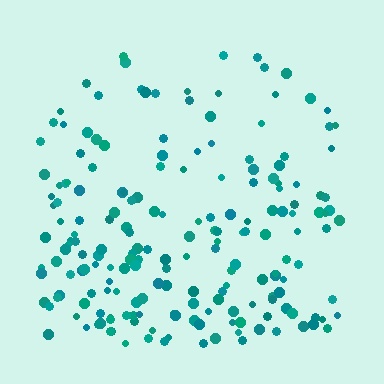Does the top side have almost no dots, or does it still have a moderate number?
Still a moderate number, just noticeably fewer than the bottom.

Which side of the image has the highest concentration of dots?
The bottom.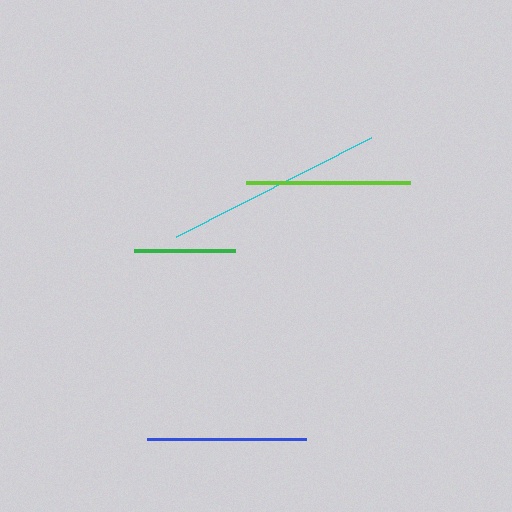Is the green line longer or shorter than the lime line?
The lime line is longer than the green line.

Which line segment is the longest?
The cyan line is the longest at approximately 218 pixels.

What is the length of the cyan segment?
The cyan segment is approximately 218 pixels long.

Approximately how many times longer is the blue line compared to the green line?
The blue line is approximately 1.6 times the length of the green line.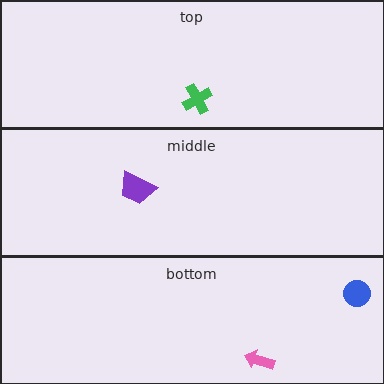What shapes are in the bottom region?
The blue circle, the pink arrow.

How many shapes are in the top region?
1.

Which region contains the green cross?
The top region.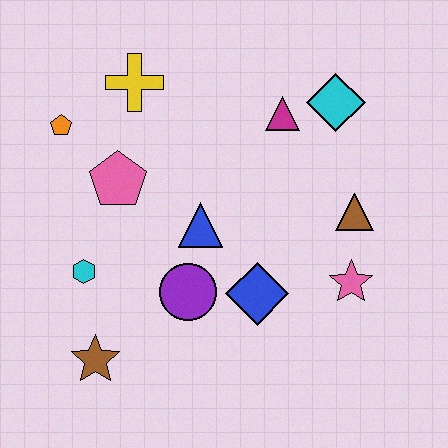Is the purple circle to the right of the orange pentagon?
Yes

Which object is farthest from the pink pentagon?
The pink star is farthest from the pink pentagon.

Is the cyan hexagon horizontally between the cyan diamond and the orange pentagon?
Yes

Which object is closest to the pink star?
The brown triangle is closest to the pink star.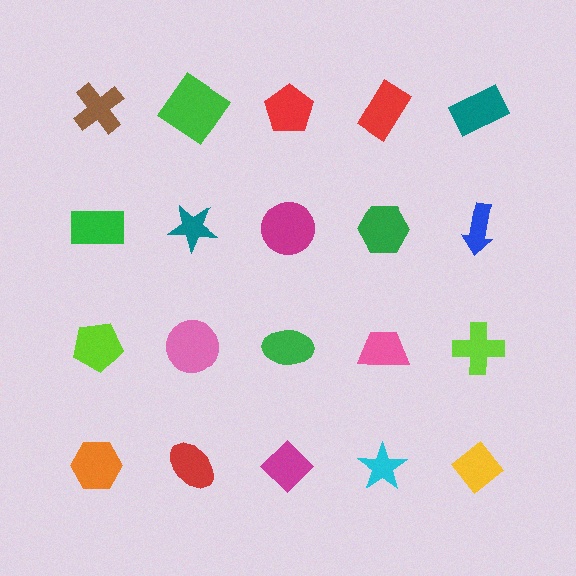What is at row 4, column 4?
A cyan star.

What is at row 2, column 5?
A blue arrow.